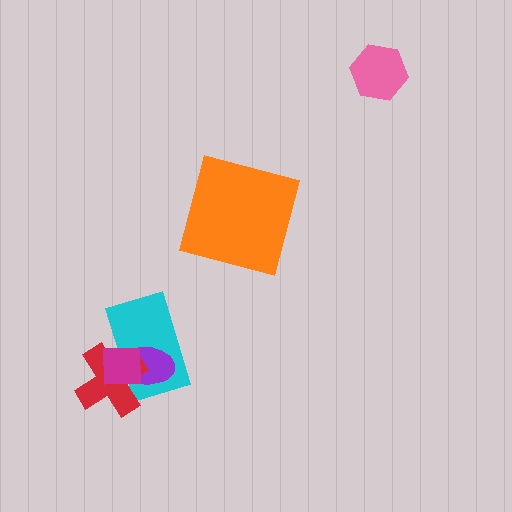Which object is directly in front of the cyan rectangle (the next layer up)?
The purple ellipse is directly in front of the cyan rectangle.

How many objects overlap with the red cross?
3 objects overlap with the red cross.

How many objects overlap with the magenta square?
3 objects overlap with the magenta square.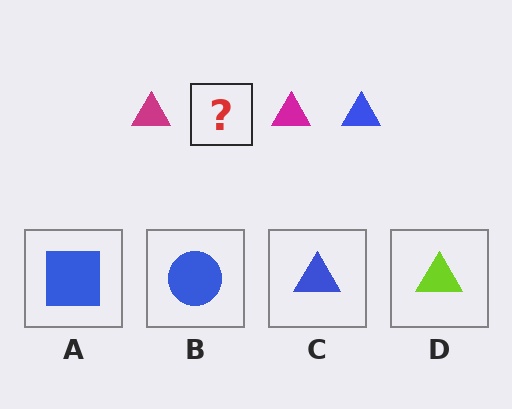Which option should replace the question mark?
Option C.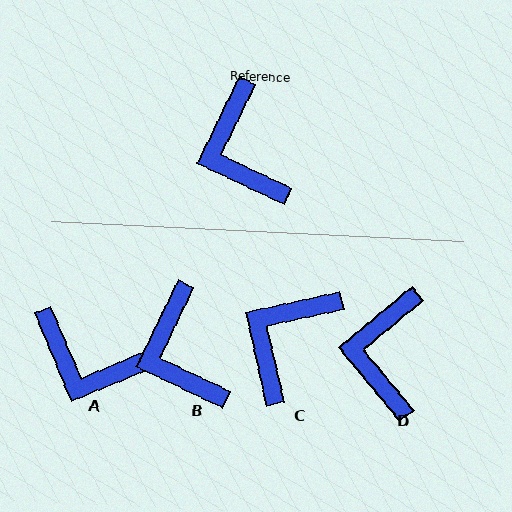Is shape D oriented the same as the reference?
No, it is off by about 24 degrees.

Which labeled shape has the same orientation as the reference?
B.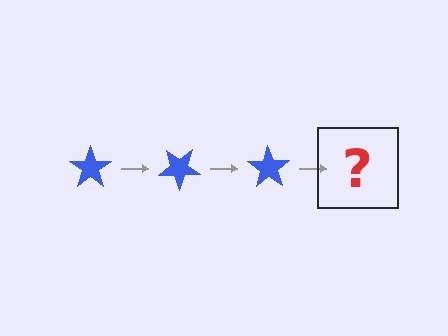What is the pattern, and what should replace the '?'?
The pattern is that the star rotates 35 degrees each step. The '?' should be a blue star rotated 105 degrees.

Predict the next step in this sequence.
The next step is a blue star rotated 105 degrees.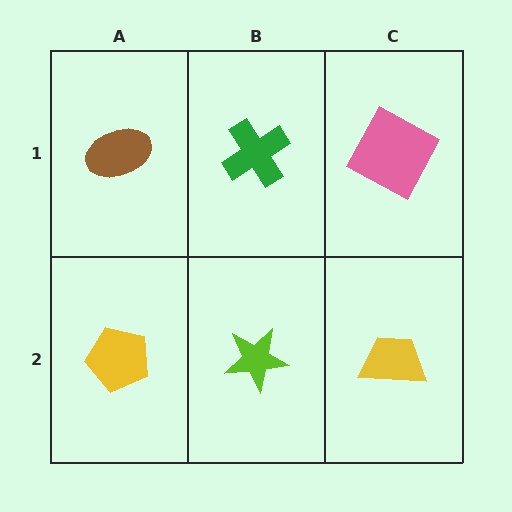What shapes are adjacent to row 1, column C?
A yellow trapezoid (row 2, column C), a green cross (row 1, column B).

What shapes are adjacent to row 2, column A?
A brown ellipse (row 1, column A), a lime star (row 2, column B).